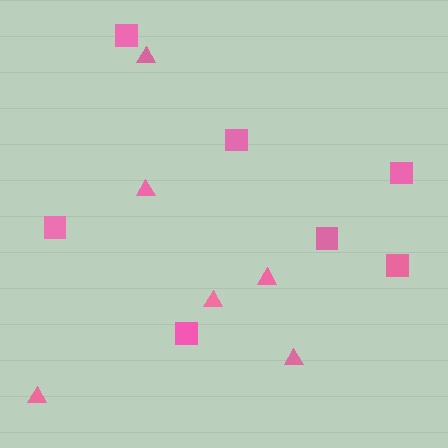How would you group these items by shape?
There are 2 groups: one group of squares (7) and one group of triangles (6).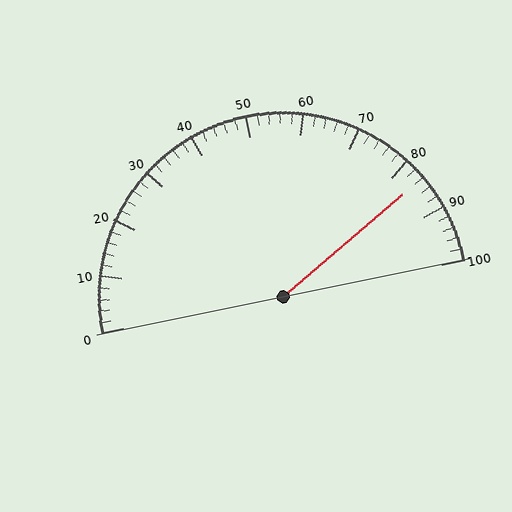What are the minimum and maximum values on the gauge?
The gauge ranges from 0 to 100.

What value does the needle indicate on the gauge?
The needle indicates approximately 84.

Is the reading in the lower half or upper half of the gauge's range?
The reading is in the upper half of the range (0 to 100).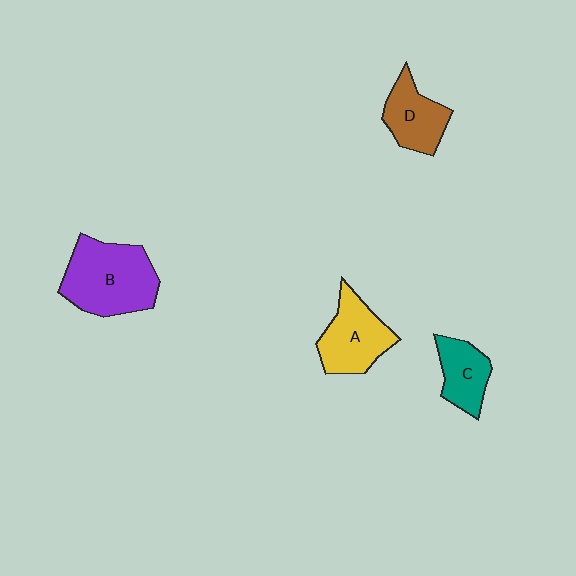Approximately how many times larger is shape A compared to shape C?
Approximately 1.4 times.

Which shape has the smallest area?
Shape C (teal).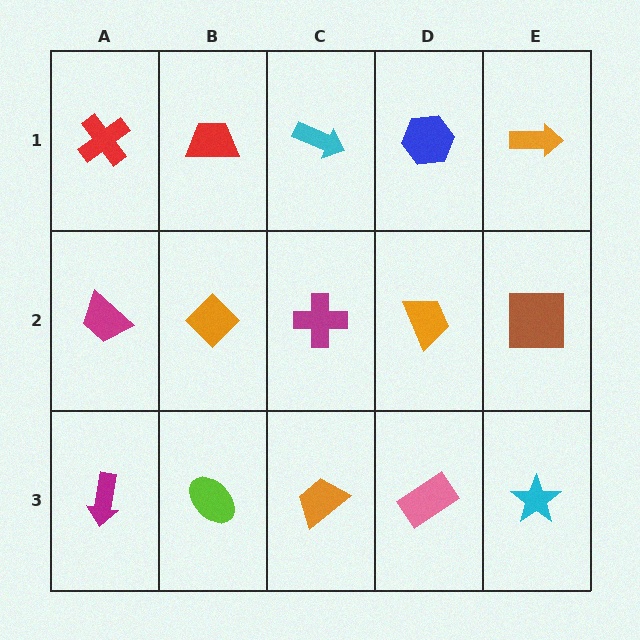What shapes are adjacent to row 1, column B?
An orange diamond (row 2, column B), a red cross (row 1, column A), a cyan arrow (row 1, column C).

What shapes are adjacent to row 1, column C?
A magenta cross (row 2, column C), a red trapezoid (row 1, column B), a blue hexagon (row 1, column D).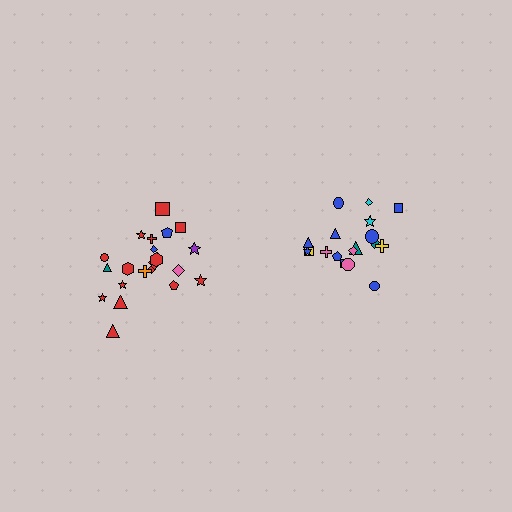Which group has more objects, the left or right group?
The left group.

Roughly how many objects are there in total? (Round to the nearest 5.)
Roughly 40 objects in total.